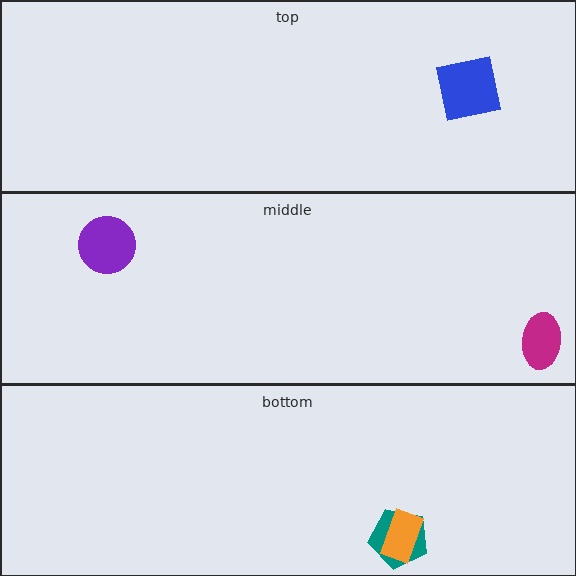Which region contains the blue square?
The top region.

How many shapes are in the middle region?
2.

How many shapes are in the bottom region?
2.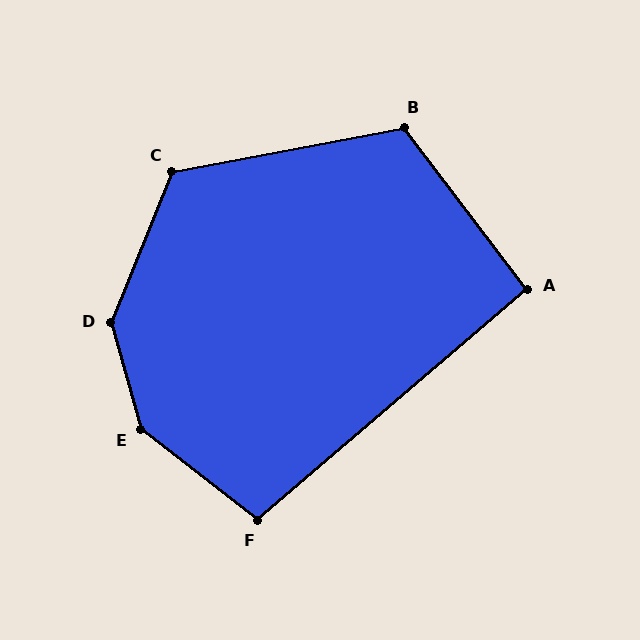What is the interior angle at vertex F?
Approximately 101 degrees (obtuse).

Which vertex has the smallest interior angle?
A, at approximately 93 degrees.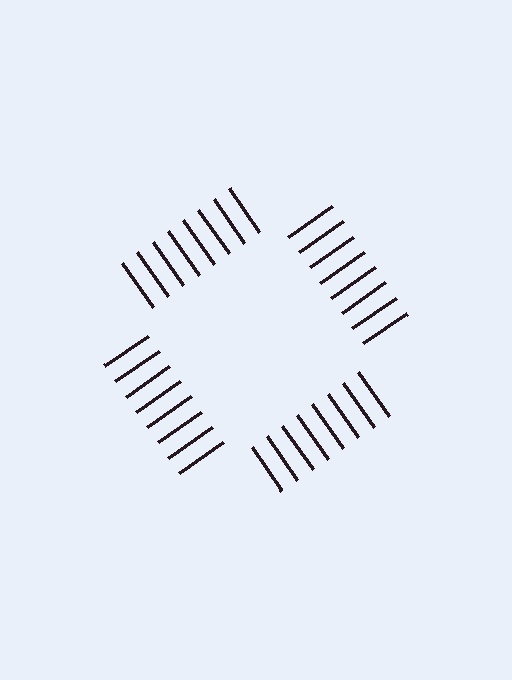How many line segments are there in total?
32 — 8 along each of the 4 edges.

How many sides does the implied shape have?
4 sides — the line-ends trace a square.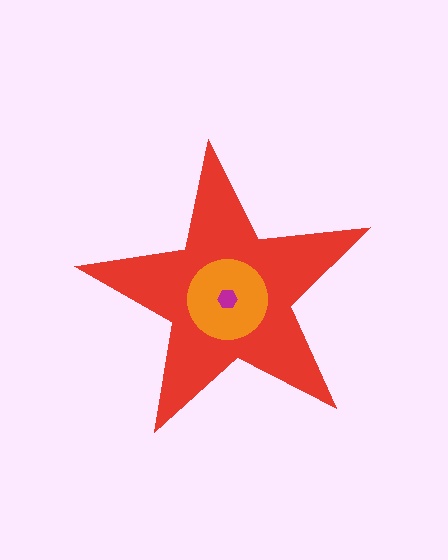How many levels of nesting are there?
3.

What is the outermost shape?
The red star.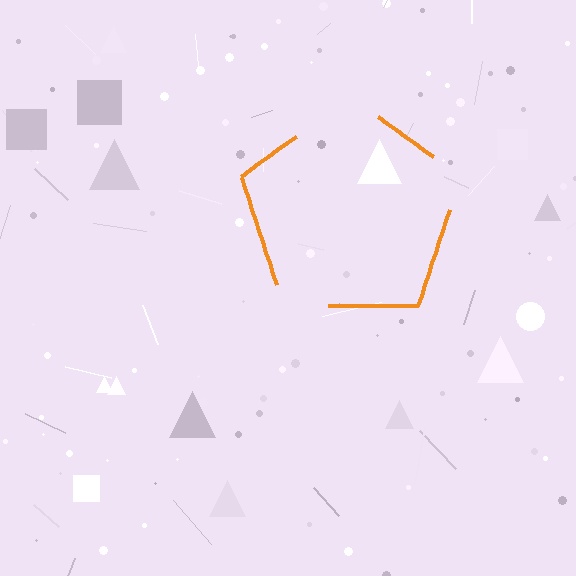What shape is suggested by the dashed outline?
The dashed outline suggests a pentagon.